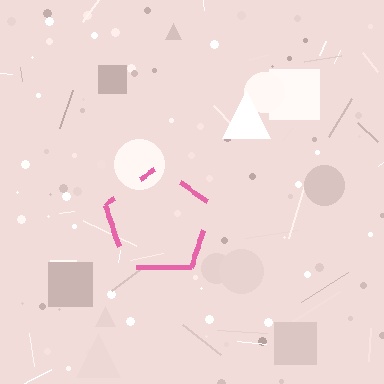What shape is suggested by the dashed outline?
The dashed outline suggests a pentagon.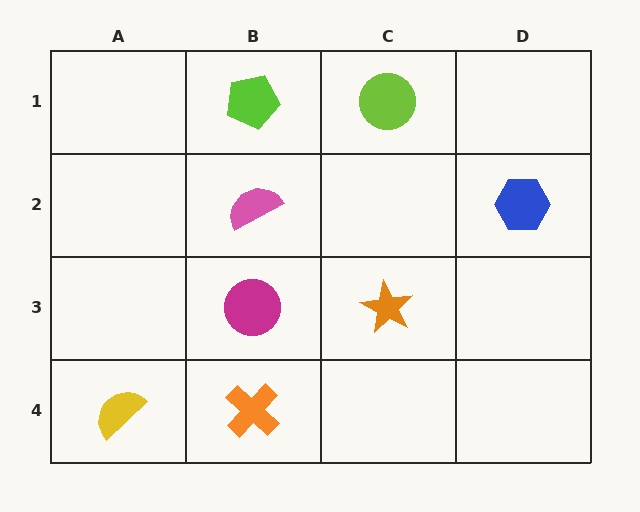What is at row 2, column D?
A blue hexagon.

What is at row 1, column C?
A lime circle.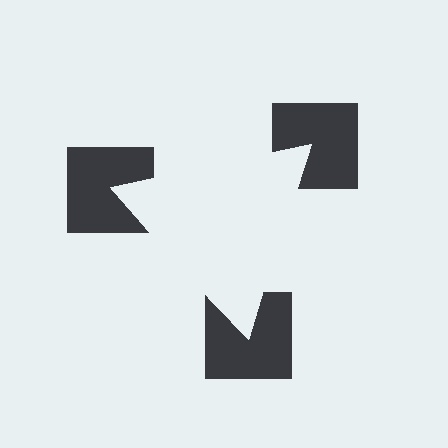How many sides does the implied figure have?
3 sides.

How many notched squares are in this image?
There are 3 — one at each vertex of the illusory triangle.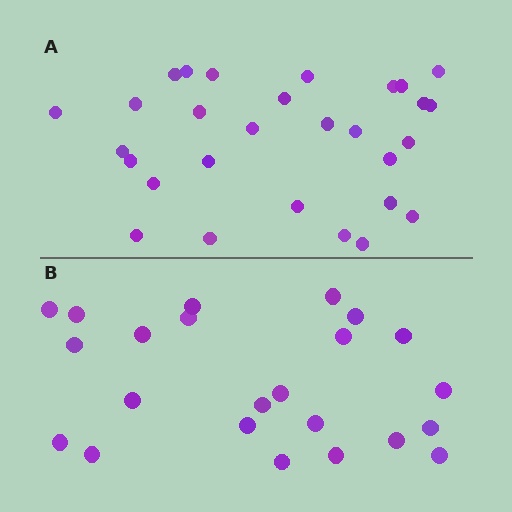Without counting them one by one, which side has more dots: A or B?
Region A (the top region) has more dots.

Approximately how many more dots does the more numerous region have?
Region A has about 6 more dots than region B.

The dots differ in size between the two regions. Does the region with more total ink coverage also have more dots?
No. Region B has more total ink coverage because its dots are larger, but region A actually contains more individual dots. Total area can be misleading — the number of items is what matters here.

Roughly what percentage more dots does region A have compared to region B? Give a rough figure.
About 25% more.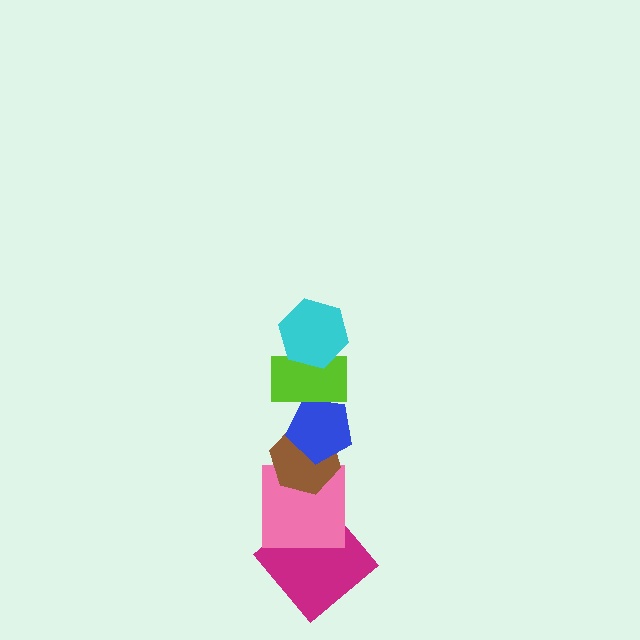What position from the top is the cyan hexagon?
The cyan hexagon is 1st from the top.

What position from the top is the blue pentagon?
The blue pentagon is 3rd from the top.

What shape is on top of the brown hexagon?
The blue pentagon is on top of the brown hexagon.